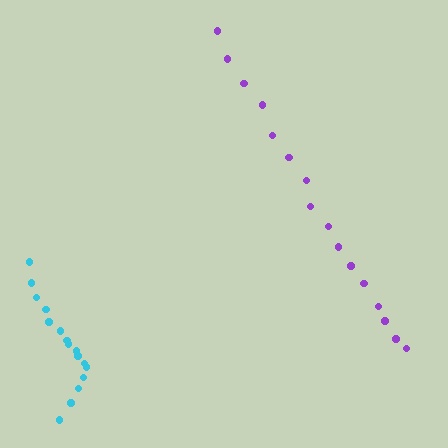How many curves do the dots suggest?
There are 2 distinct paths.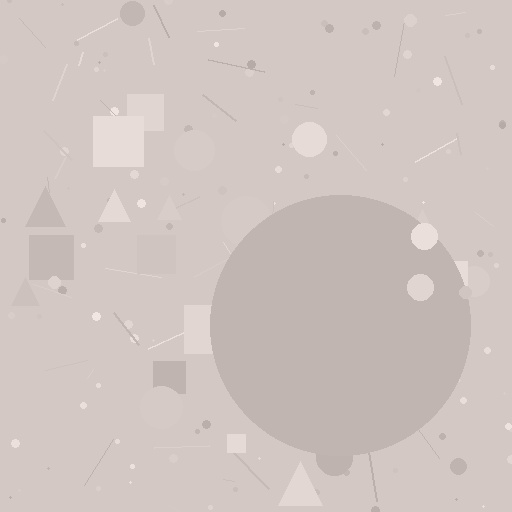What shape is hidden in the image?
A circle is hidden in the image.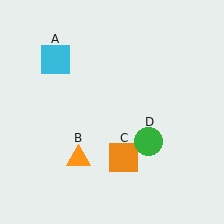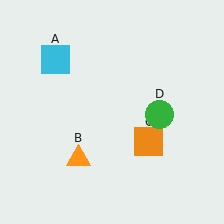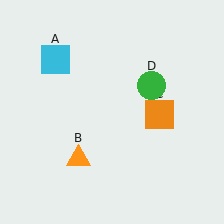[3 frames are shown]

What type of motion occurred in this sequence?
The orange square (object C), green circle (object D) rotated counterclockwise around the center of the scene.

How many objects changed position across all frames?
2 objects changed position: orange square (object C), green circle (object D).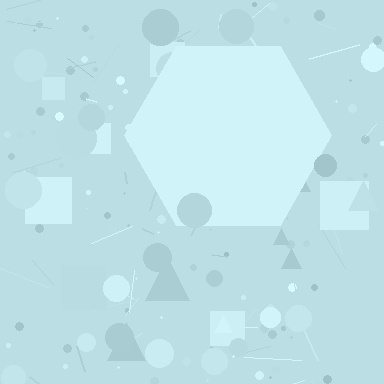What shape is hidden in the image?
A hexagon is hidden in the image.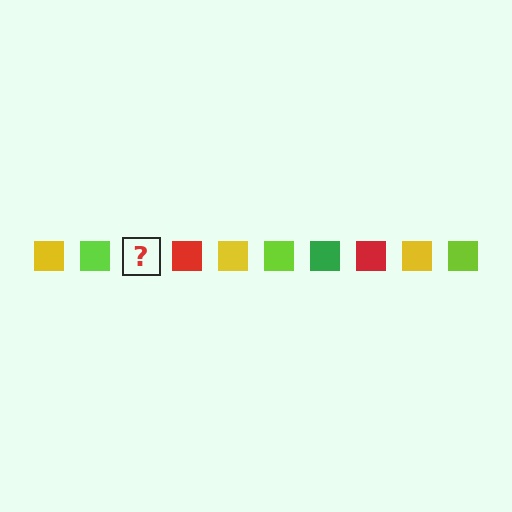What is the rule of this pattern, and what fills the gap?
The rule is that the pattern cycles through yellow, lime, green, red squares. The gap should be filled with a green square.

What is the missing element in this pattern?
The missing element is a green square.